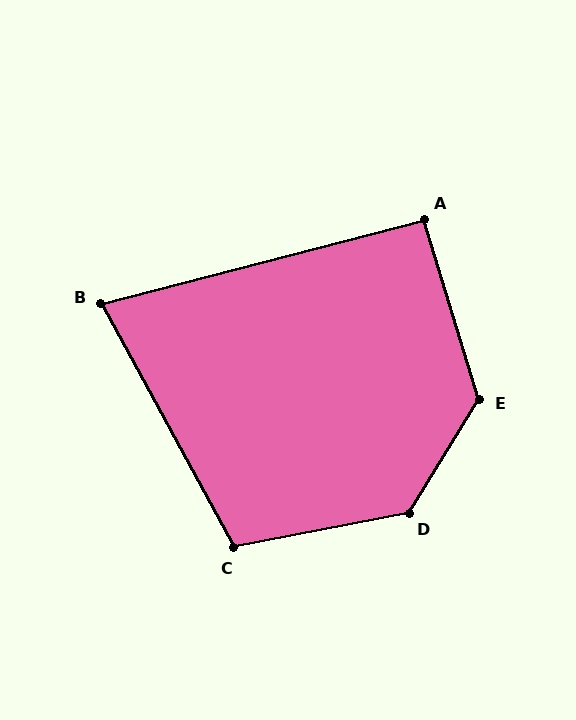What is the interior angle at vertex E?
Approximately 131 degrees (obtuse).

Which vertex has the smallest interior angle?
B, at approximately 76 degrees.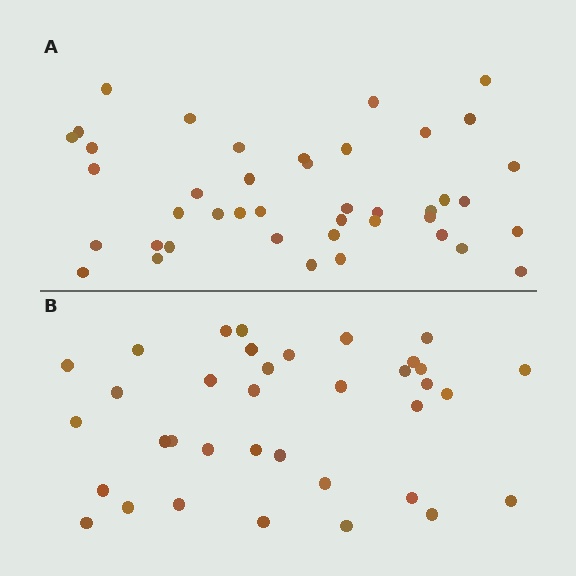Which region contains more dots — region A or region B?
Region A (the top region) has more dots.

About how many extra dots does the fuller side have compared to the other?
Region A has about 6 more dots than region B.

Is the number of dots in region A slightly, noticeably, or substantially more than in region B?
Region A has only slightly more — the two regions are fairly close. The ratio is roughly 1.2 to 1.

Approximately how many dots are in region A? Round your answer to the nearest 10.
About 40 dots. (The exact count is 42, which rounds to 40.)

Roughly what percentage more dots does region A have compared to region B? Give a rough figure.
About 15% more.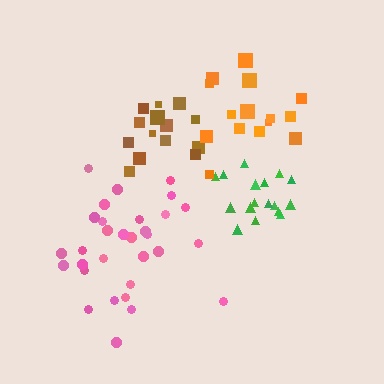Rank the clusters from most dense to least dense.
green, pink, brown, orange.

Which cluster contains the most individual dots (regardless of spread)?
Pink (31).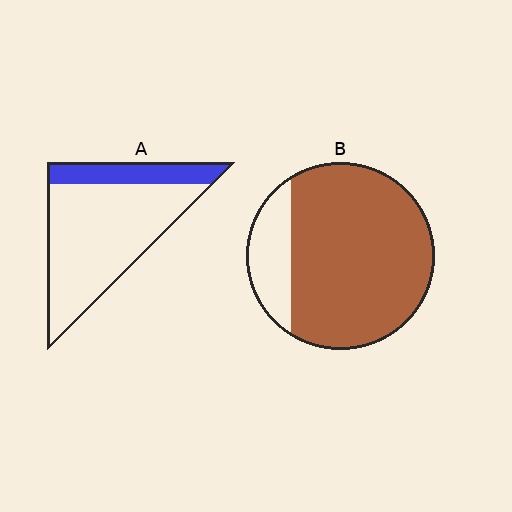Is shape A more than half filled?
No.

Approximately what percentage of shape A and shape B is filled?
A is approximately 20% and B is approximately 80%.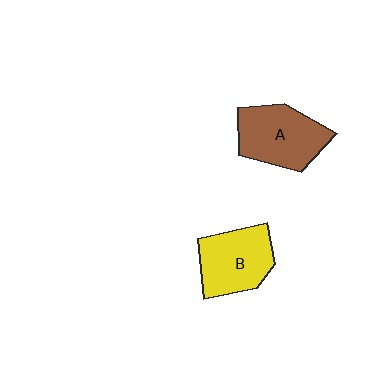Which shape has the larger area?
Shape A (brown).